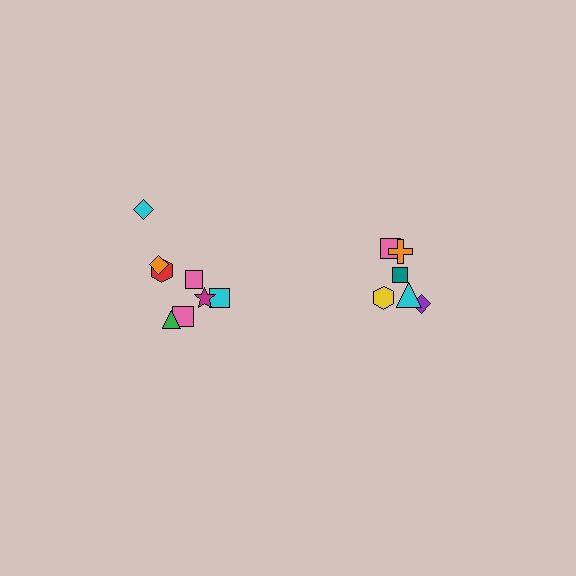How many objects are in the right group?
There are 6 objects.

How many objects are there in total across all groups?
There are 14 objects.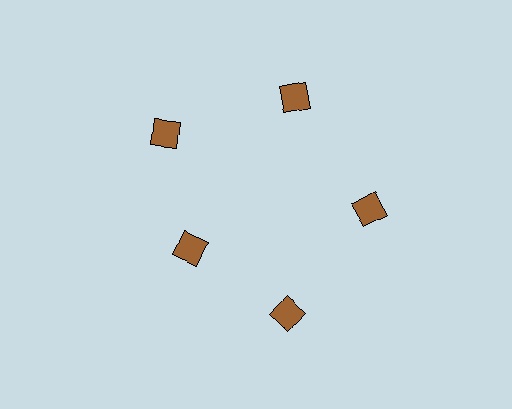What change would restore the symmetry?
The symmetry would be restored by moving it outward, back onto the ring so that all 5 squares sit at equal angles and equal distance from the center.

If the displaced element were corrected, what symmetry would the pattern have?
It would have 5-fold rotational symmetry — the pattern would map onto itself every 72 degrees.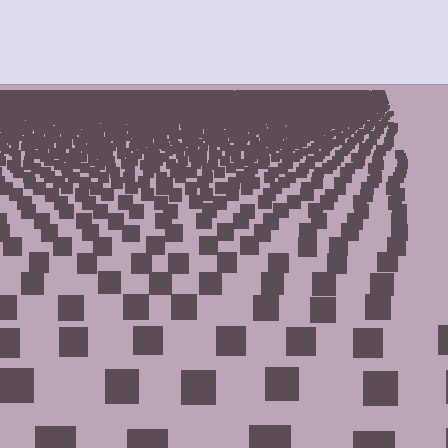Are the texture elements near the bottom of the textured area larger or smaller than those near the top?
Larger. Near the bottom, elements are closer to the viewer and appear at a bigger on-screen size.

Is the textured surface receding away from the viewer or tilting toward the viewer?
The surface is receding away from the viewer. Texture elements get smaller and denser toward the top.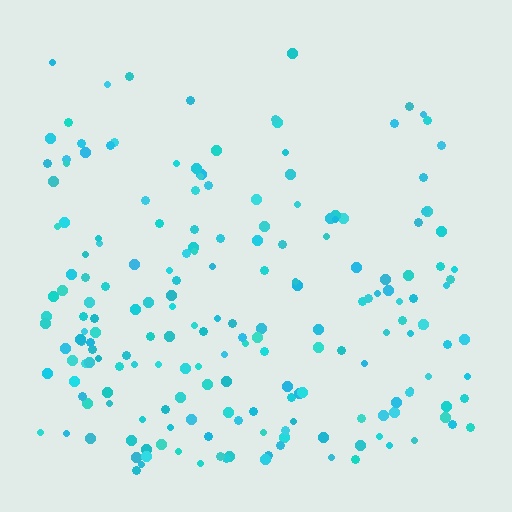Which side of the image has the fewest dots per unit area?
The top.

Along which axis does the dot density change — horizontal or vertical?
Vertical.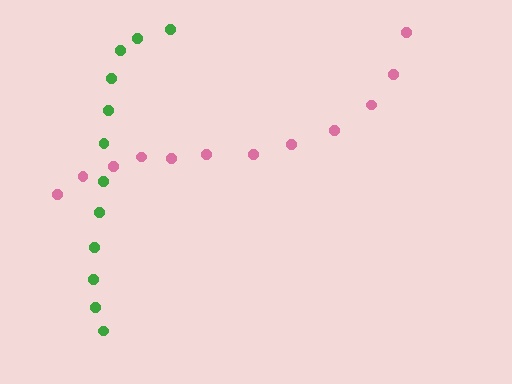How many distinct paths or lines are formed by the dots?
There are 2 distinct paths.